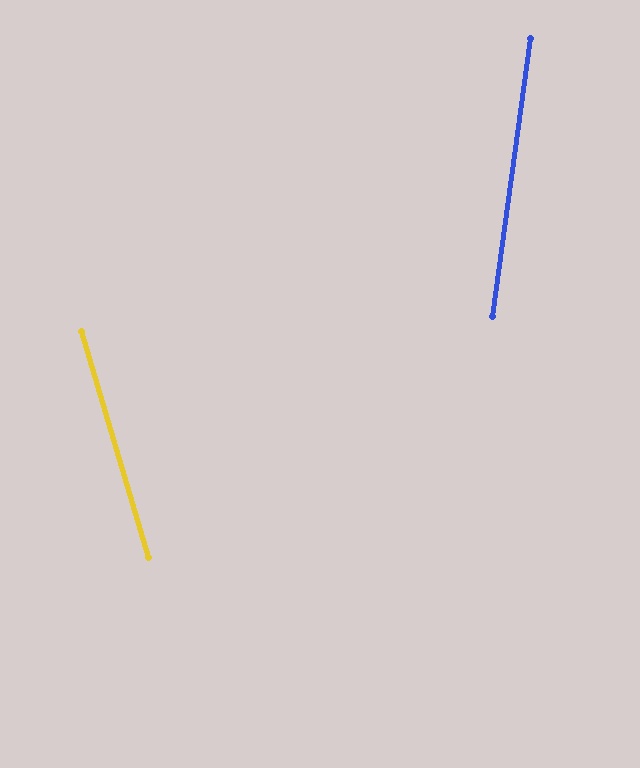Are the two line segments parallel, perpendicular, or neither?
Neither parallel nor perpendicular — they differ by about 24°.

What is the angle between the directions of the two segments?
Approximately 24 degrees.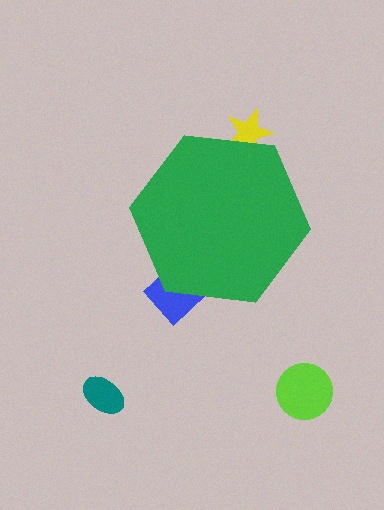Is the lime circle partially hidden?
No, the lime circle is fully visible.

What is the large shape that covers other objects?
A green hexagon.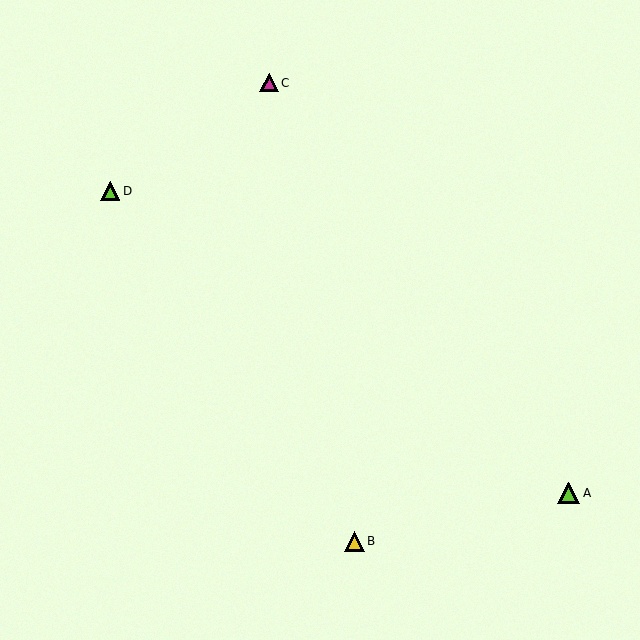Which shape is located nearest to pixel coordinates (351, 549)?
The yellow triangle (labeled B) at (355, 541) is nearest to that location.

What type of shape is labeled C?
Shape C is a magenta triangle.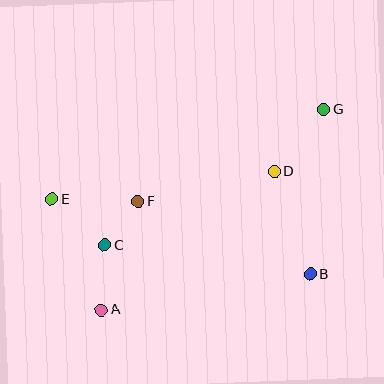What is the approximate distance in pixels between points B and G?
The distance between B and G is approximately 165 pixels.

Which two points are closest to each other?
Points C and F are closest to each other.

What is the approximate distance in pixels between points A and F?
The distance between A and F is approximately 114 pixels.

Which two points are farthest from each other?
Points A and G are farthest from each other.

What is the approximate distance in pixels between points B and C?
The distance between B and C is approximately 208 pixels.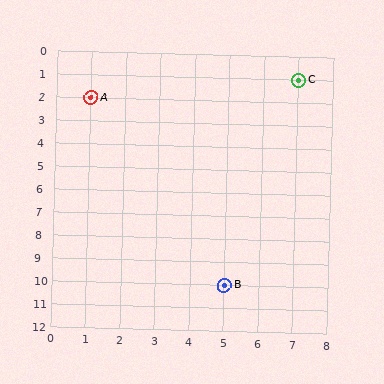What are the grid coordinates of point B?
Point B is at grid coordinates (5, 10).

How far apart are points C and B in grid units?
Points C and B are 2 columns and 9 rows apart (about 9.2 grid units diagonally).